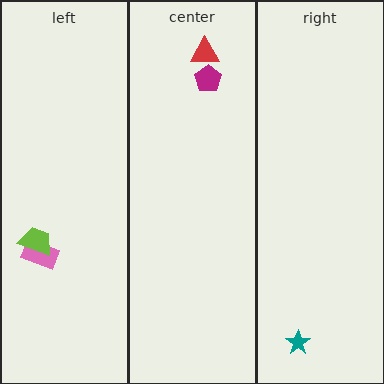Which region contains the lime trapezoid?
The left region.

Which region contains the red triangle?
The center region.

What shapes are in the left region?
The pink rectangle, the lime trapezoid.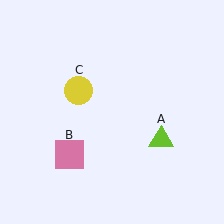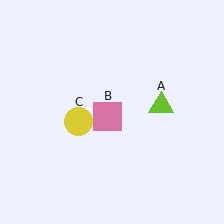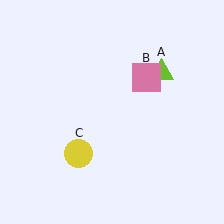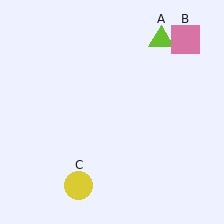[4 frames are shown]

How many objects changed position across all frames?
3 objects changed position: lime triangle (object A), pink square (object B), yellow circle (object C).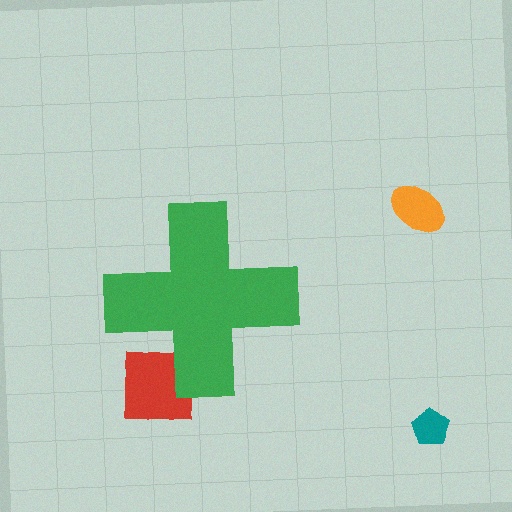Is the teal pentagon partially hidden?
No, the teal pentagon is fully visible.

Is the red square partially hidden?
Yes, the red square is partially hidden behind the green cross.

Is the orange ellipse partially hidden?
No, the orange ellipse is fully visible.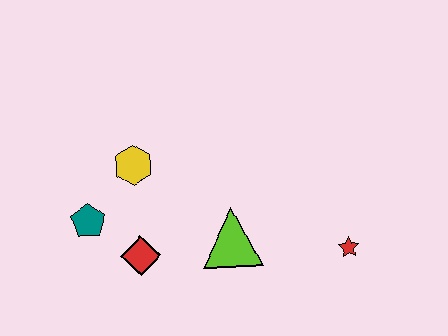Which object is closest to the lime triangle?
The red diamond is closest to the lime triangle.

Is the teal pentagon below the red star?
No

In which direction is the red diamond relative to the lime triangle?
The red diamond is to the left of the lime triangle.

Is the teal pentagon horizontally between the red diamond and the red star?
No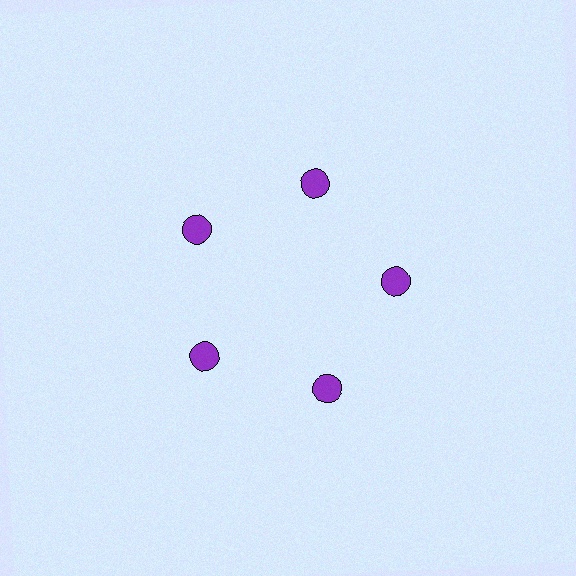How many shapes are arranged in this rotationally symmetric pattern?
There are 5 shapes, arranged in 5 groups of 1.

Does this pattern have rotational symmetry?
Yes, this pattern has 5-fold rotational symmetry. It looks the same after rotating 72 degrees around the center.